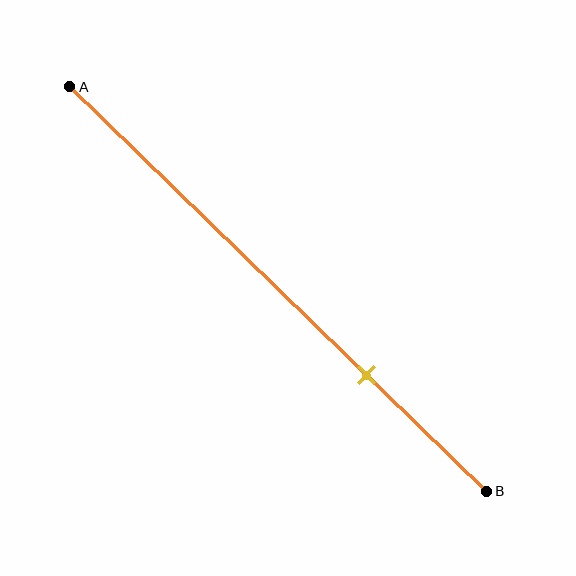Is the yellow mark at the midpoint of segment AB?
No, the mark is at about 70% from A, not at the 50% midpoint.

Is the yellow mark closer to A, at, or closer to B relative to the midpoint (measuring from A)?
The yellow mark is closer to point B than the midpoint of segment AB.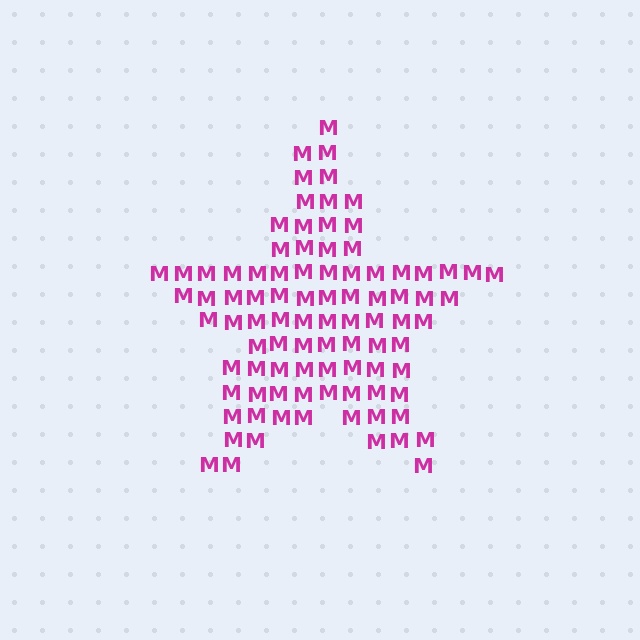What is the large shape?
The large shape is a star.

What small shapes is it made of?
It is made of small letter M's.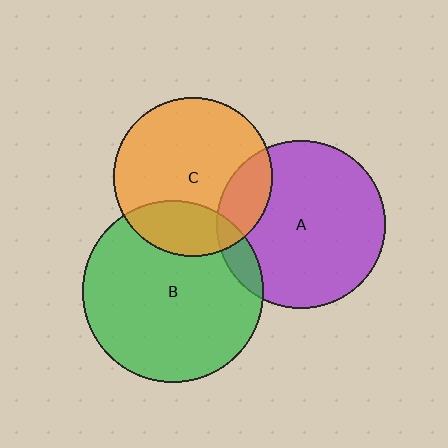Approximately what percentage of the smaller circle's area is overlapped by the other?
Approximately 10%.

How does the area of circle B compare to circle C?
Approximately 1.3 times.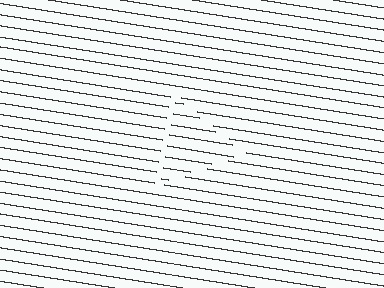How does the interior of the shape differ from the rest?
The interior of the shape contains the same grating, shifted by half a period — the contour is defined by the phase discontinuity where line-ends from the inner and outer gratings abut.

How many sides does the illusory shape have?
3 sides — the line-ends trace a triangle.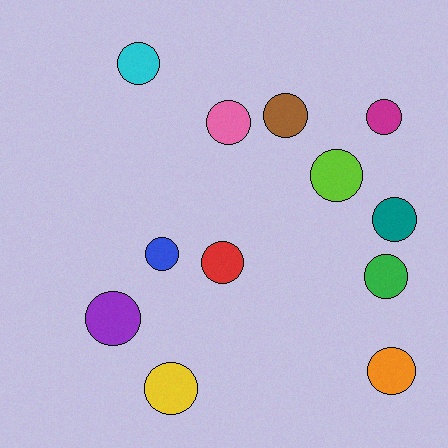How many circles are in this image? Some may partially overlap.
There are 12 circles.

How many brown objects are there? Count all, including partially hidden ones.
There is 1 brown object.